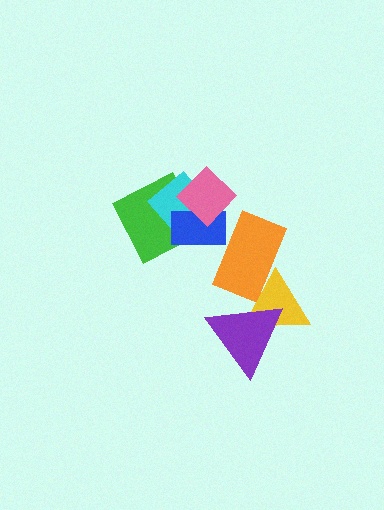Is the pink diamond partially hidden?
No, no other shape covers it.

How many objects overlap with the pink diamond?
3 objects overlap with the pink diamond.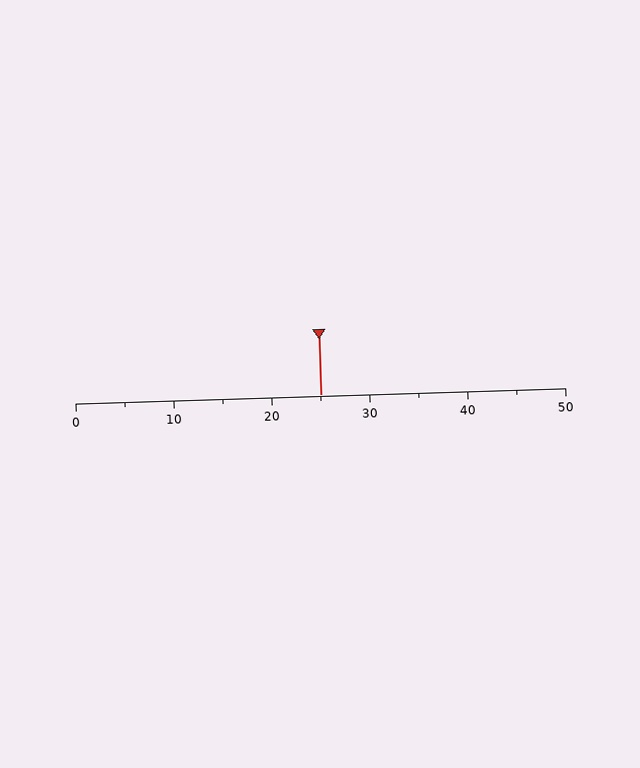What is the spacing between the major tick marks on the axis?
The major ticks are spaced 10 apart.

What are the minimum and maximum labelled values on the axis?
The axis runs from 0 to 50.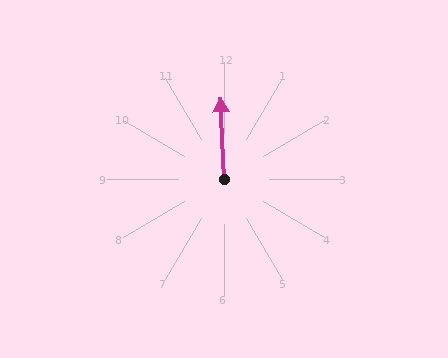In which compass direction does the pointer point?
North.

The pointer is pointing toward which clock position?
Roughly 12 o'clock.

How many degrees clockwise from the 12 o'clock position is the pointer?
Approximately 357 degrees.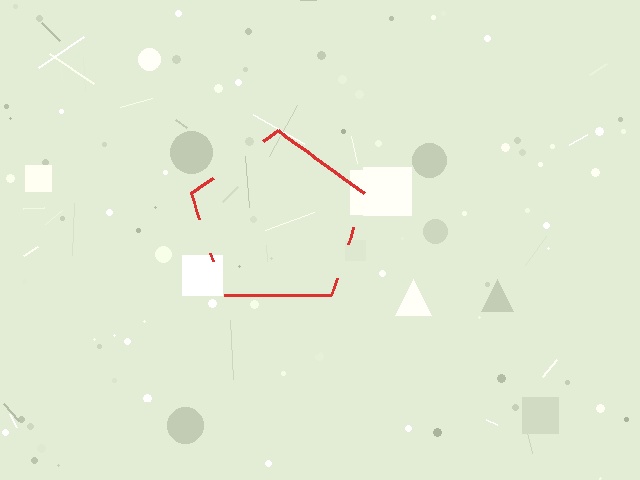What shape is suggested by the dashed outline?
The dashed outline suggests a pentagon.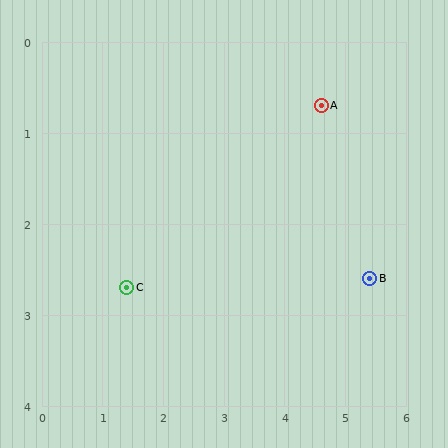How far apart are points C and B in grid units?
Points C and B are about 4.0 grid units apart.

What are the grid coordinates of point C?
Point C is at approximately (1.4, 2.7).